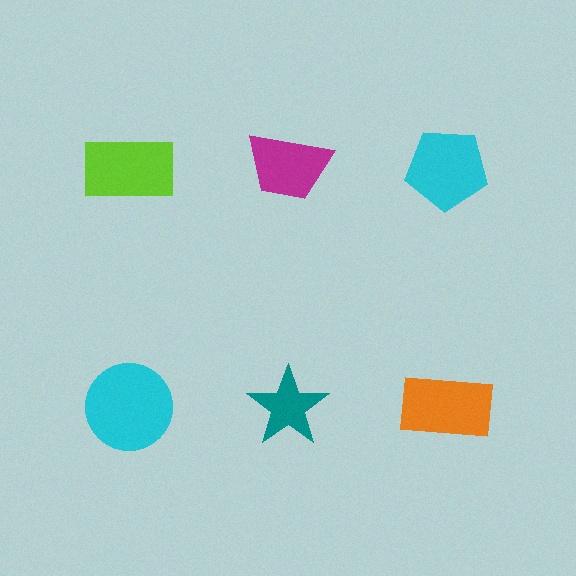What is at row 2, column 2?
A teal star.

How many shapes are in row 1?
3 shapes.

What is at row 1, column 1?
A lime rectangle.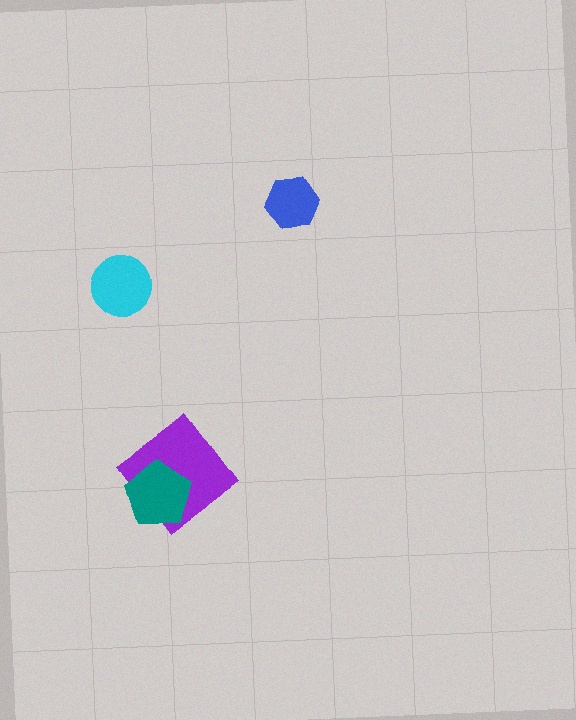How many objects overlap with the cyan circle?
0 objects overlap with the cyan circle.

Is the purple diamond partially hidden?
Yes, it is partially covered by another shape.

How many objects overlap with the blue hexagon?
0 objects overlap with the blue hexagon.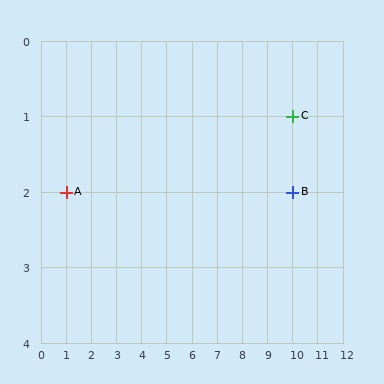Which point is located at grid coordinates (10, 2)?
Point B is at (10, 2).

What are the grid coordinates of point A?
Point A is at grid coordinates (1, 2).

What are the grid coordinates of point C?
Point C is at grid coordinates (10, 1).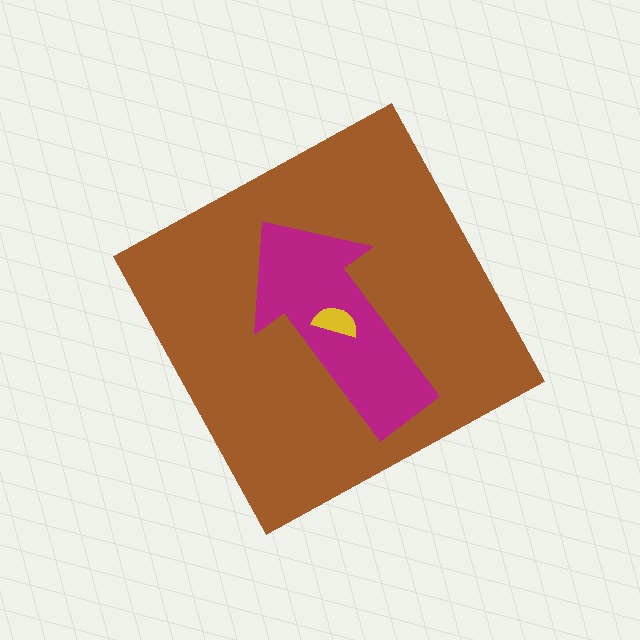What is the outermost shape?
The brown diamond.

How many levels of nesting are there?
3.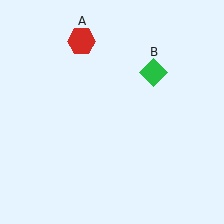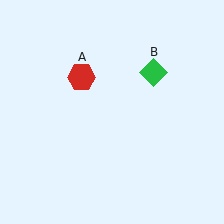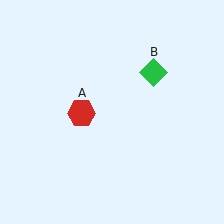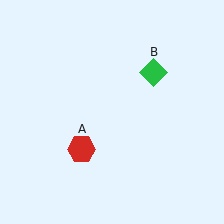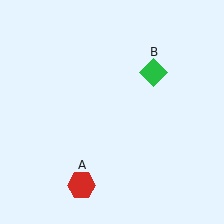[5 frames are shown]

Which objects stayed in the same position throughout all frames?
Green diamond (object B) remained stationary.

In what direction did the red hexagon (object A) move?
The red hexagon (object A) moved down.